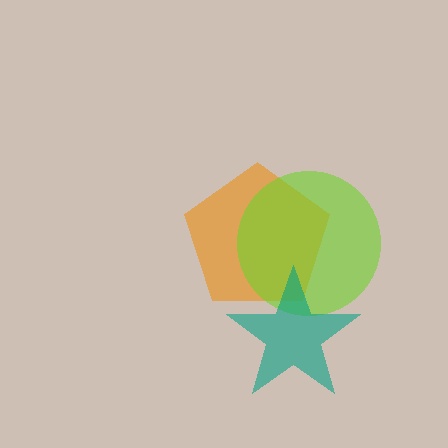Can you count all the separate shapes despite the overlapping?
Yes, there are 3 separate shapes.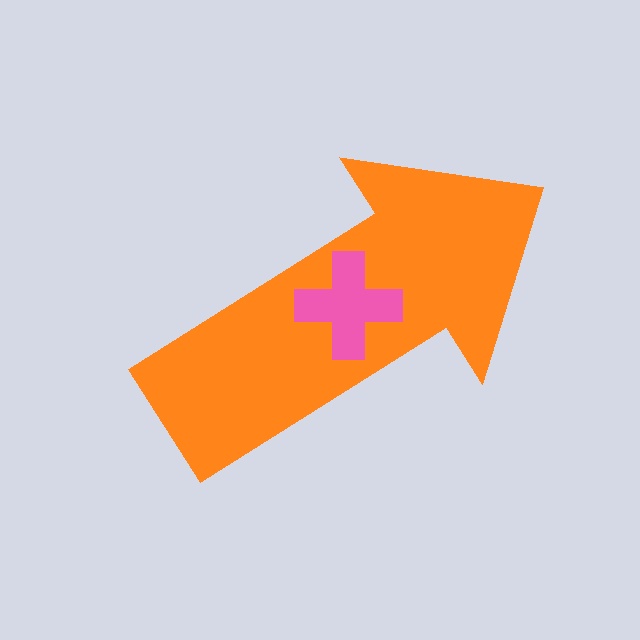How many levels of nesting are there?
2.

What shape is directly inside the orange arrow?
The pink cross.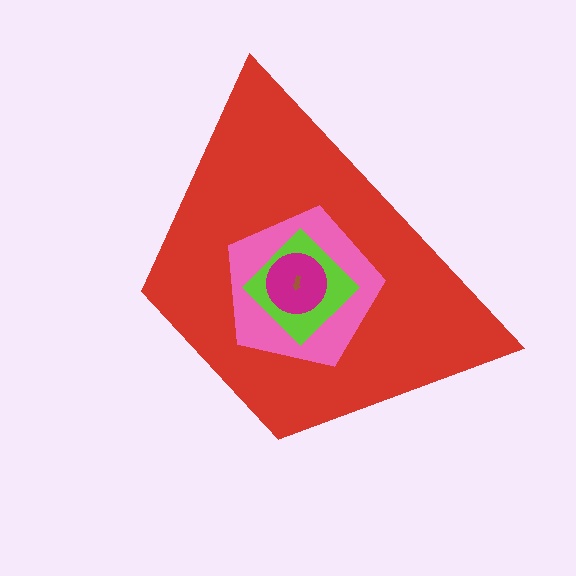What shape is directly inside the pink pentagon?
The lime diamond.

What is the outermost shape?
The red trapezoid.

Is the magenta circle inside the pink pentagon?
Yes.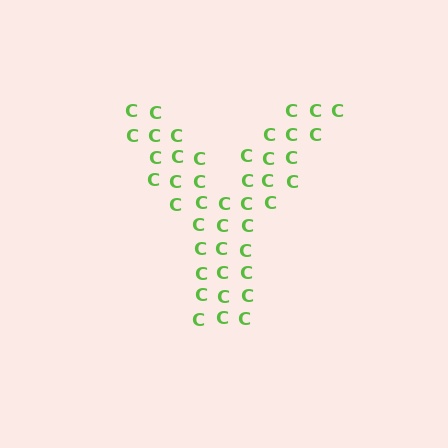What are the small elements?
The small elements are letter C's.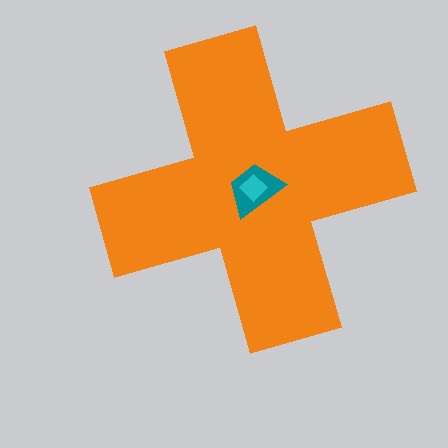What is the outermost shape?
The orange cross.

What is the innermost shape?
The cyan diamond.